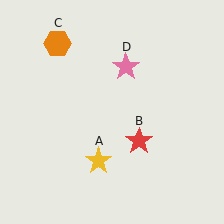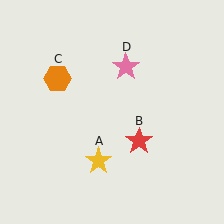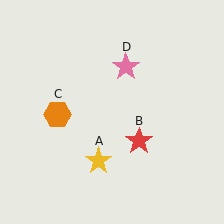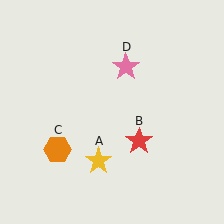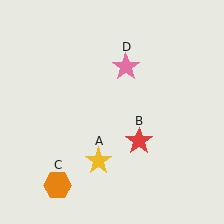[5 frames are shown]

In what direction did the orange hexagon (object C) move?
The orange hexagon (object C) moved down.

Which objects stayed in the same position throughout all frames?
Yellow star (object A) and red star (object B) and pink star (object D) remained stationary.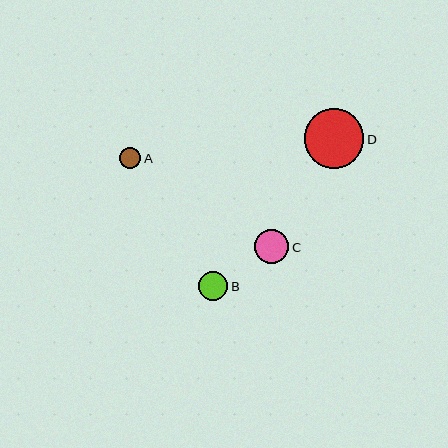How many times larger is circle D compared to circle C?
Circle D is approximately 1.7 times the size of circle C.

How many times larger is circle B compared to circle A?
Circle B is approximately 1.4 times the size of circle A.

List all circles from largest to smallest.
From largest to smallest: D, C, B, A.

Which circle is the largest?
Circle D is the largest with a size of approximately 59 pixels.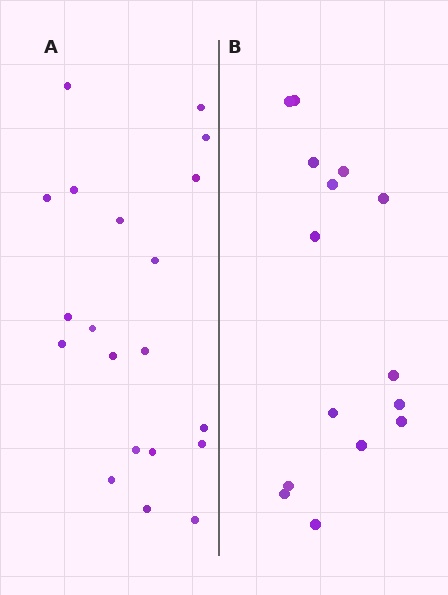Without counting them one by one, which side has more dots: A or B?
Region A (the left region) has more dots.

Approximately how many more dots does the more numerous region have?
Region A has about 5 more dots than region B.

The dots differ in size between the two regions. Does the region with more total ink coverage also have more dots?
No. Region B has more total ink coverage because its dots are larger, but region A actually contains more individual dots. Total area can be misleading — the number of items is what matters here.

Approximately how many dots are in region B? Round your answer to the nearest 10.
About 20 dots. (The exact count is 15, which rounds to 20.)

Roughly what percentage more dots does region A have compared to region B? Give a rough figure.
About 35% more.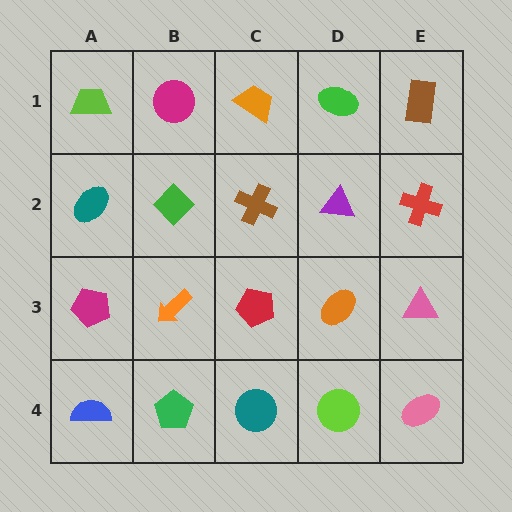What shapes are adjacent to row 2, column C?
An orange trapezoid (row 1, column C), a red pentagon (row 3, column C), a green diamond (row 2, column B), a purple triangle (row 2, column D).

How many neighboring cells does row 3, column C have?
4.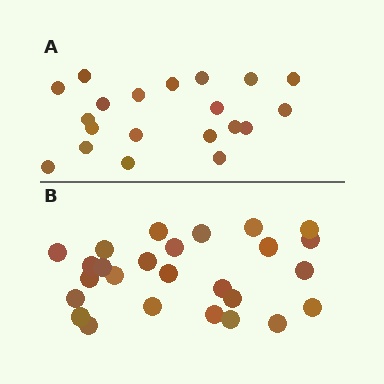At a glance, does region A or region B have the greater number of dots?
Region B (the bottom region) has more dots.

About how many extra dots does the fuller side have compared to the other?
Region B has about 6 more dots than region A.